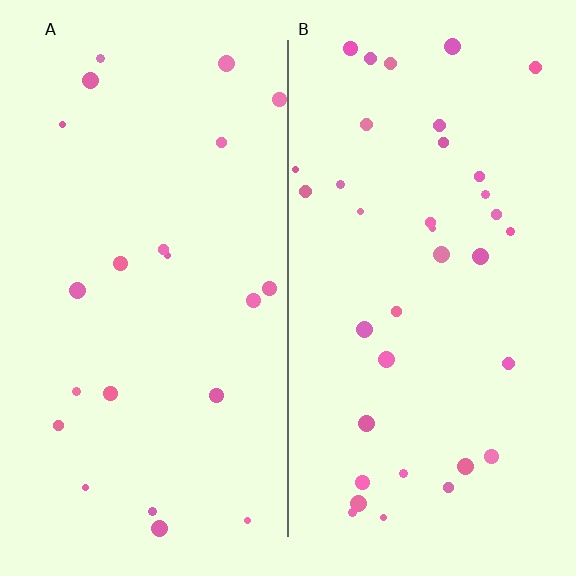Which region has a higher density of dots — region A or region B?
B (the right).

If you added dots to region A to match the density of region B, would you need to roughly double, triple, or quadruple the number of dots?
Approximately double.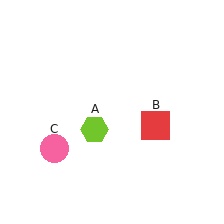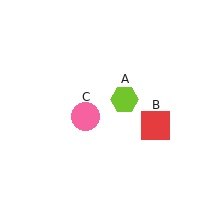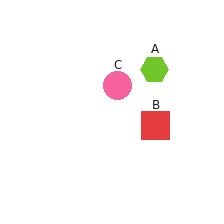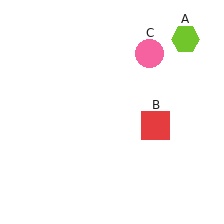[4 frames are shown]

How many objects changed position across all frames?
2 objects changed position: lime hexagon (object A), pink circle (object C).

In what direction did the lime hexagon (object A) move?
The lime hexagon (object A) moved up and to the right.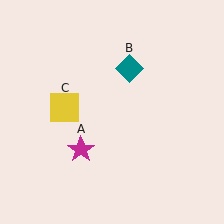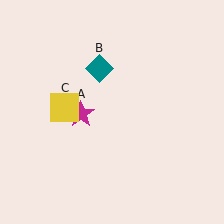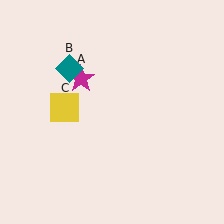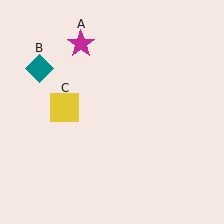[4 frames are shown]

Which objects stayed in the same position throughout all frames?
Yellow square (object C) remained stationary.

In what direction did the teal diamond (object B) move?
The teal diamond (object B) moved left.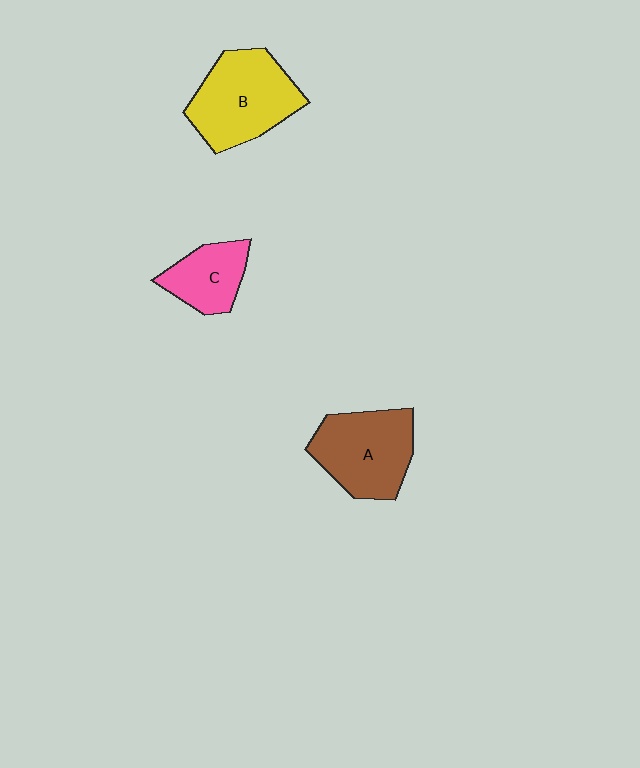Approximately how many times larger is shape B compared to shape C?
Approximately 1.8 times.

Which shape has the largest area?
Shape B (yellow).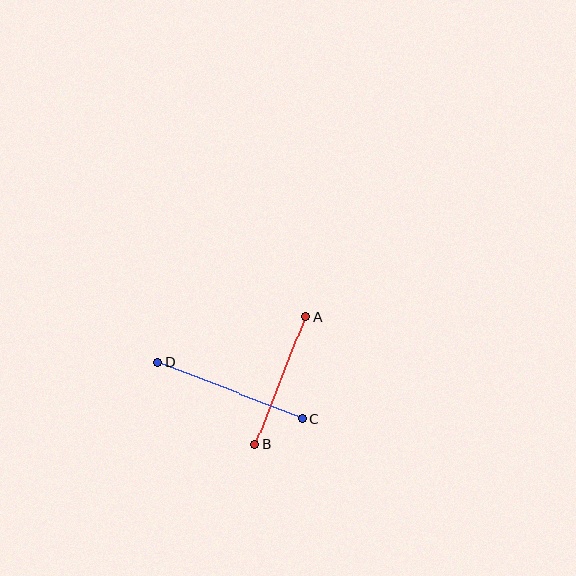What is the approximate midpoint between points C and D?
The midpoint is at approximately (230, 390) pixels.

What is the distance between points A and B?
The distance is approximately 137 pixels.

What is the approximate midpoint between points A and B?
The midpoint is at approximately (280, 380) pixels.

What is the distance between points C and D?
The distance is approximately 155 pixels.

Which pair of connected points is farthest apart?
Points C and D are farthest apart.